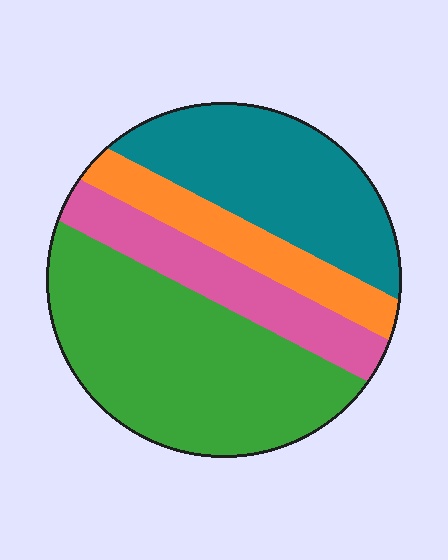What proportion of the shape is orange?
Orange takes up about one eighth (1/8) of the shape.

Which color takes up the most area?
Green, at roughly 40%.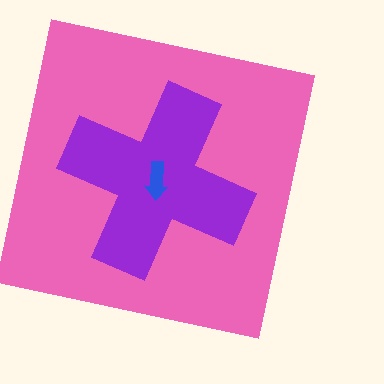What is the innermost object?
The blue arrow.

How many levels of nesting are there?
3.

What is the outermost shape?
The pink square.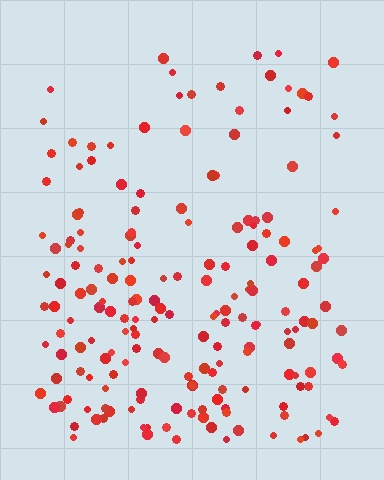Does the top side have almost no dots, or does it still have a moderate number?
Still a moderate number, just noticeably fewer than the bottom.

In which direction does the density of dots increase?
From top to bottom, with the bottom side densest.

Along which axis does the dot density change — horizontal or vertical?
Vertical.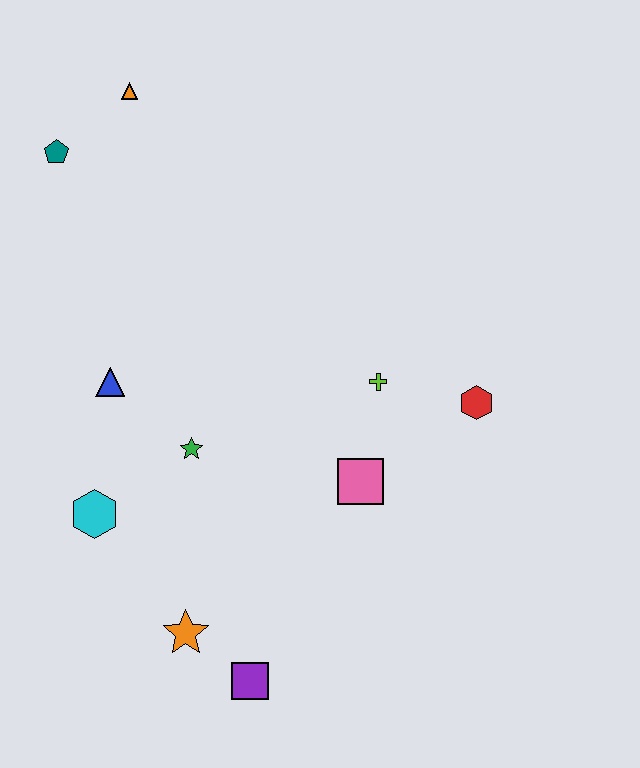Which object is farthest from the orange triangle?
The purple square is farthest from the orange triangle.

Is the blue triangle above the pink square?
Yes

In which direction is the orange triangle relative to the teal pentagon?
The orange triangle is to the right of the teal pentagon.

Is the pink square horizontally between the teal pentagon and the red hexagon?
Yes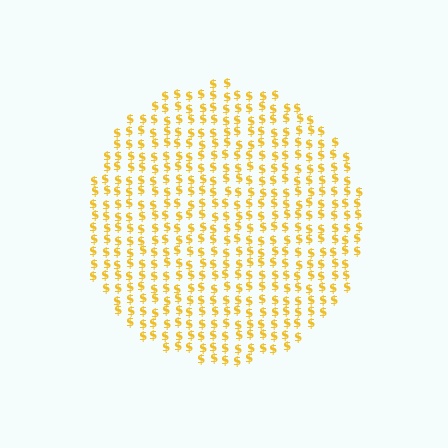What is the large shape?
The large shape is a circle.